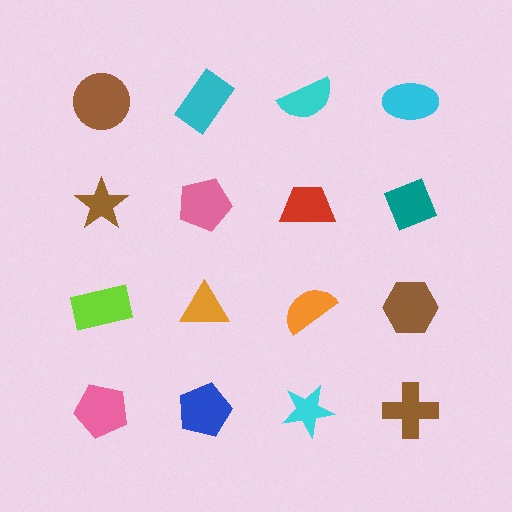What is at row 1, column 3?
A cyan semicircle.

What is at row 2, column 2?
A pink pentagon.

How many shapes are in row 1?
4 shapes.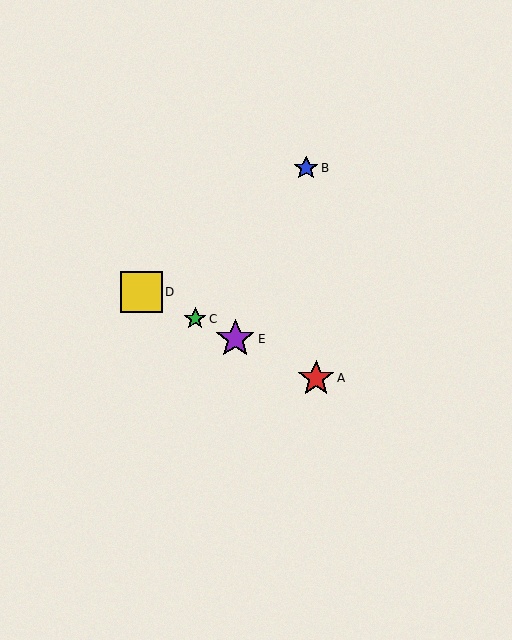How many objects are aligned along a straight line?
4 objects (A, C, D, E) are aligned along a straight line.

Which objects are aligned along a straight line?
Objects A, C, D, E are aligned along a straight line.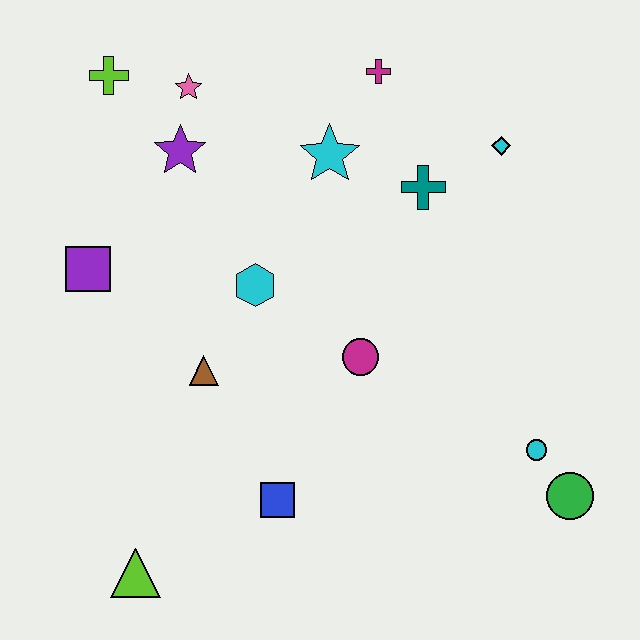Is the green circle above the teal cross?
No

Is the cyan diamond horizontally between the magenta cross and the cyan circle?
Yes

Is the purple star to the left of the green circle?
Yes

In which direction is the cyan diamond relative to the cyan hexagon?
The cyan diamond is to the right of the cyan hexagon.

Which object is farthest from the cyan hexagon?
The green circle is farthest from the cyan hexagon.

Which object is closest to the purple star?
The pink star is closest to the purple star.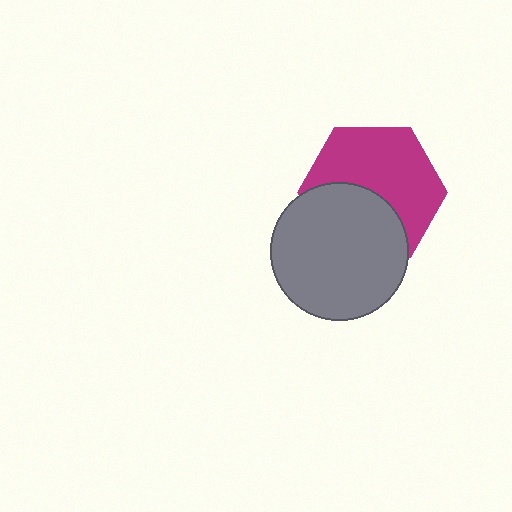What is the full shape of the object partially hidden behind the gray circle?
The partially hidden object is a magenta hexagon.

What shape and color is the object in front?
The object in front is a gray circle.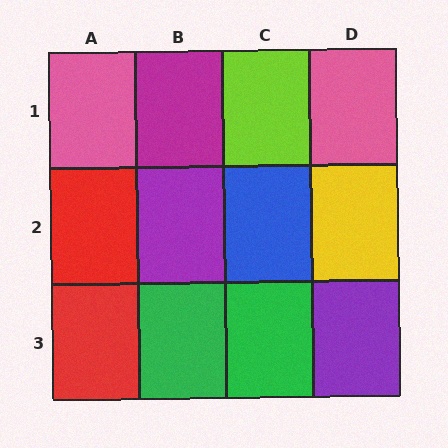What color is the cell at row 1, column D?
Pink.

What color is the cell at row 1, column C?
Lime.